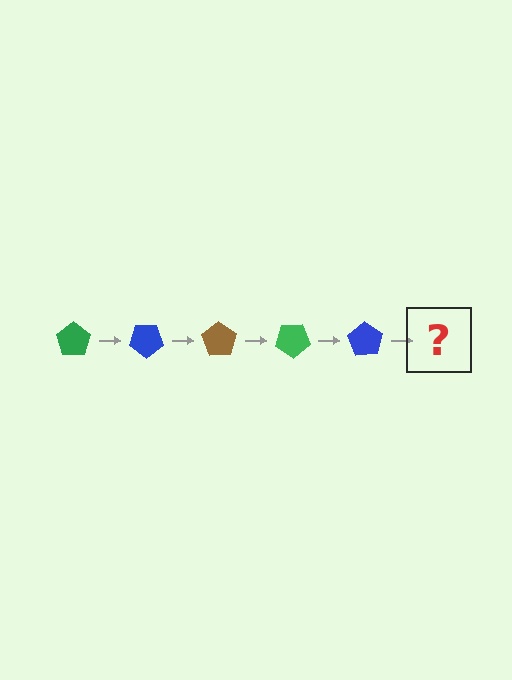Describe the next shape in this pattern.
It should be a brown pentagon, rotated 175 degrees from the start.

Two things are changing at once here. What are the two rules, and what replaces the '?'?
The two rules are that it rotates 35 degrees each step and the color cycles through green, blue, and brown. The '?' should be a brown pentagon, rotated 175 degrees from the start.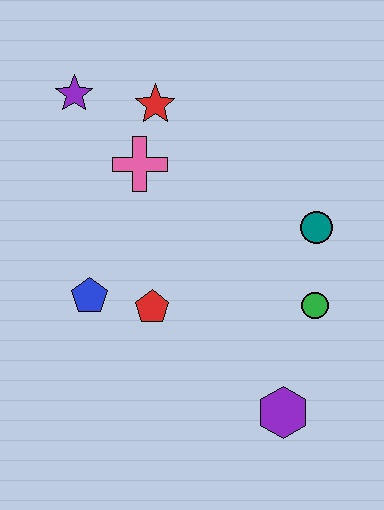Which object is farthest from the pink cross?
The purple hexagon is farthest from the pink cross.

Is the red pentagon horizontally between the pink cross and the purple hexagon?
Yes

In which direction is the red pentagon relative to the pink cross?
The red pentagon is below the pink cross.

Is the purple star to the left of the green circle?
Yes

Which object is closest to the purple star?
The red star is closest to the purple star.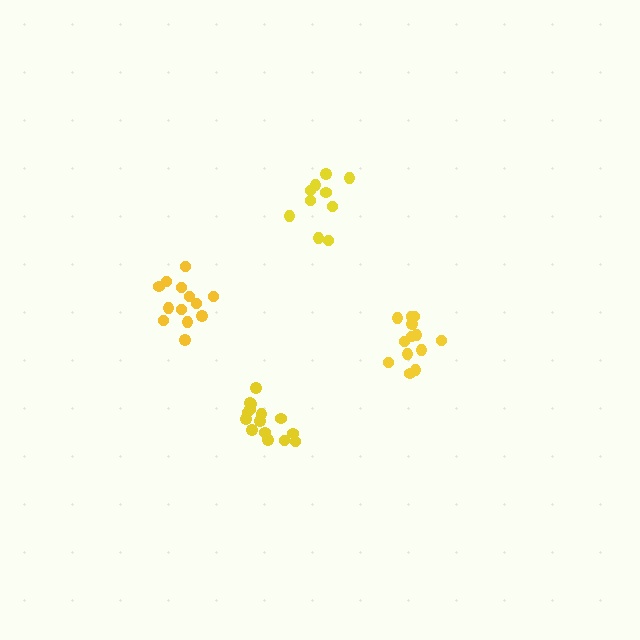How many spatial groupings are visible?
There are 4 spatial groupings.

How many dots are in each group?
Group 1: 13 dots, Group 2: 13 dots, Group 3: 10 dots, Group 4: 16 dots (52 total).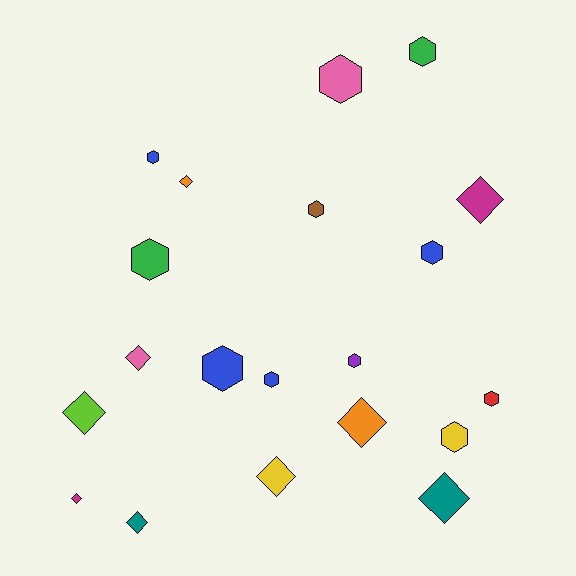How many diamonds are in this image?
There are 9 diamonds.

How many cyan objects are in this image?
There are no cyan objects.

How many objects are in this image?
There are 20 objects.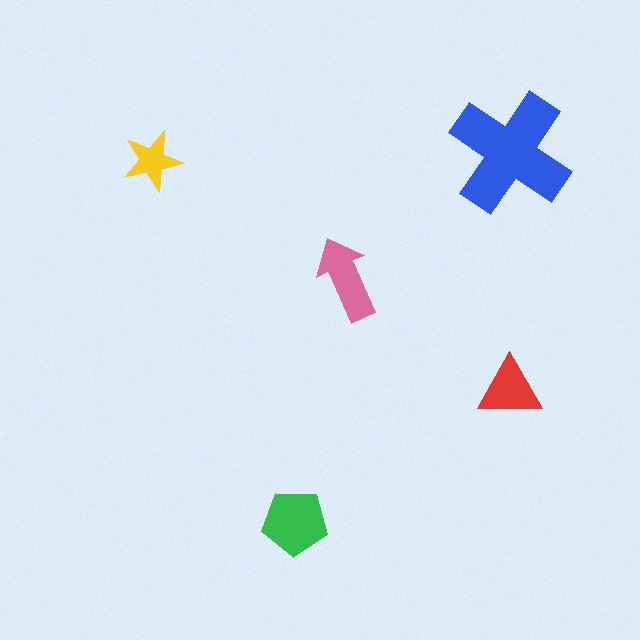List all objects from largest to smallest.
The blue cross, the green pentagon, the pink arrow, the red triangle, the yellow star.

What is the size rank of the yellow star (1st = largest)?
5th.